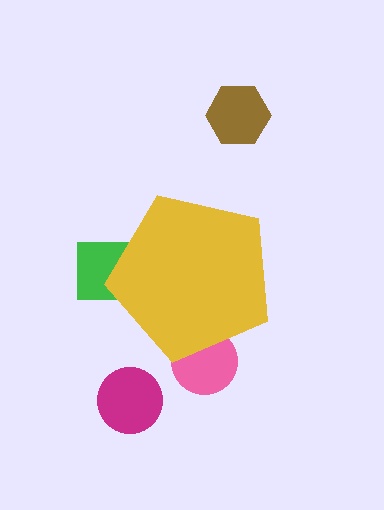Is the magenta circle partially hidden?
No, the magenta circle is fully visible.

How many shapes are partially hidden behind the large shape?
2 shapes are partially hidden.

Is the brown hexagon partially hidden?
No, the brown hexagon is fully visible.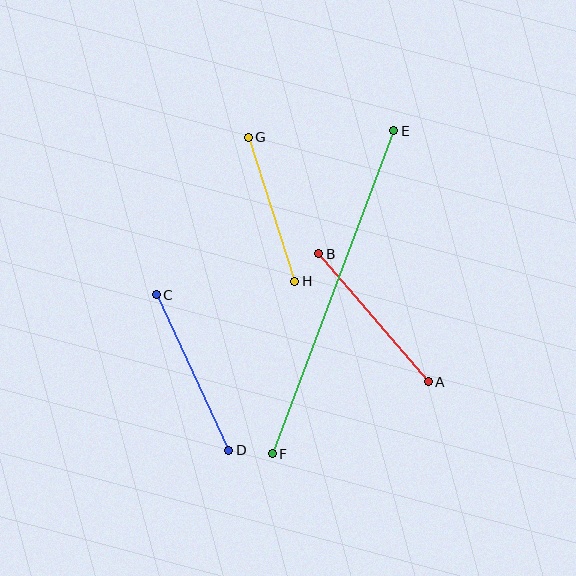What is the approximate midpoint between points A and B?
The midpoint is at approximately (374, 318) pixels.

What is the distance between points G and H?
The distance is approximately 151 pixels.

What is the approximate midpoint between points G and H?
The midpoint is at approximately (272, 209) pixels.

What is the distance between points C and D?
The distance is approximately 171 pixels.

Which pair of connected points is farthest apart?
Points E and F are farthest apart.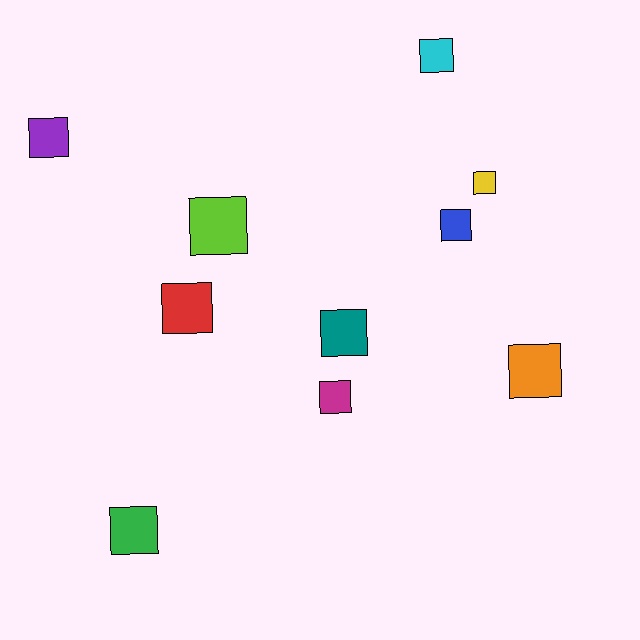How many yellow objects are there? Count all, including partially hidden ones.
There is 1 yellow object.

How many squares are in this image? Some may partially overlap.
There are 10 squares.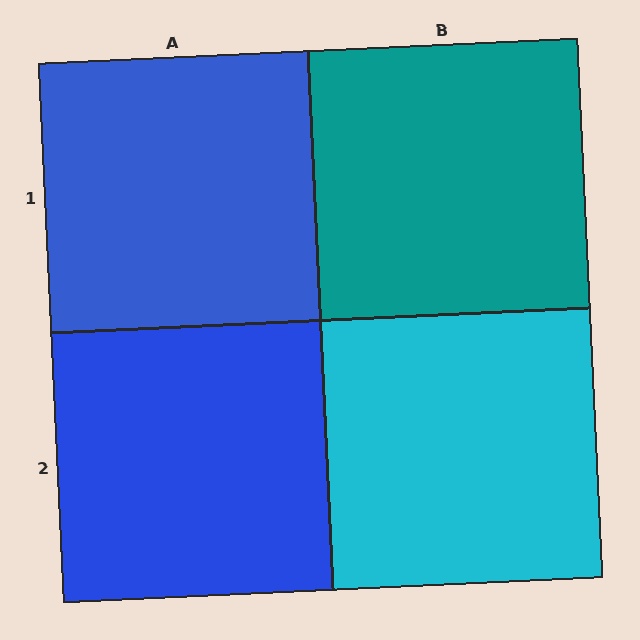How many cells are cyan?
1 cell is cyan.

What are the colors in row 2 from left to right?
Blue, cyan.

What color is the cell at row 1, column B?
Teal.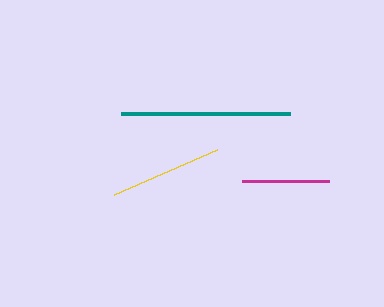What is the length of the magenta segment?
The magenta segment is approximately 87 pixels long.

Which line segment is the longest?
The teal line is the longest at approximately 168 pixels.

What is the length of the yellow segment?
The yellow segment is approximately 112 pixels long.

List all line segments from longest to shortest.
From longest to shortest: teal, yellow, magenta.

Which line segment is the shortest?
The magenta line is the shortest at approximately 87 pixels.